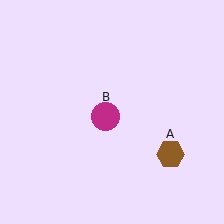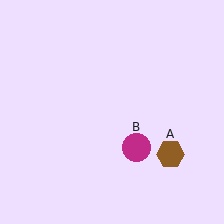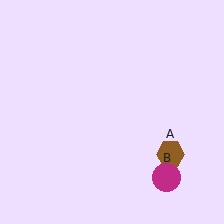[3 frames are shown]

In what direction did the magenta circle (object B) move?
The magenta circle (object B) moved down and to the right.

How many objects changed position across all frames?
1 object changed position: magenta circle (object B).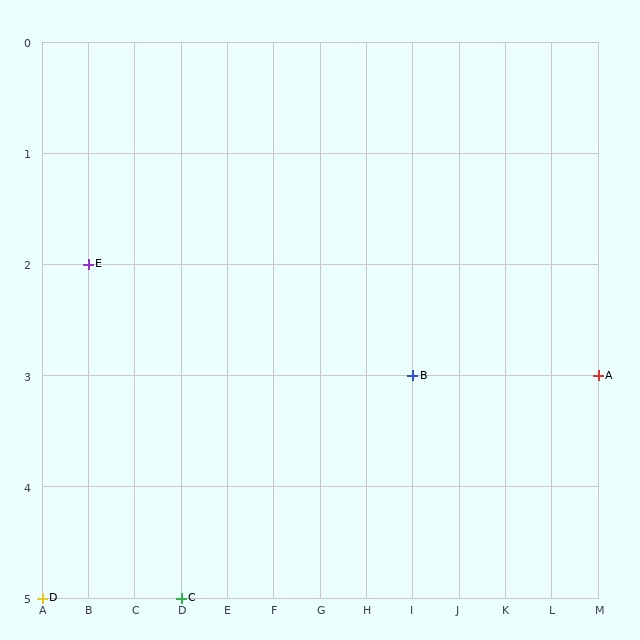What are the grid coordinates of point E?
Point E is at grid coordinates (B, 2).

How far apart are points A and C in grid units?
Points A and C are 9 columns and 2 rows apart (about 9.2 grid units diagonally).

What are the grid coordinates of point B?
Point B is at grid coordinates (I, 3).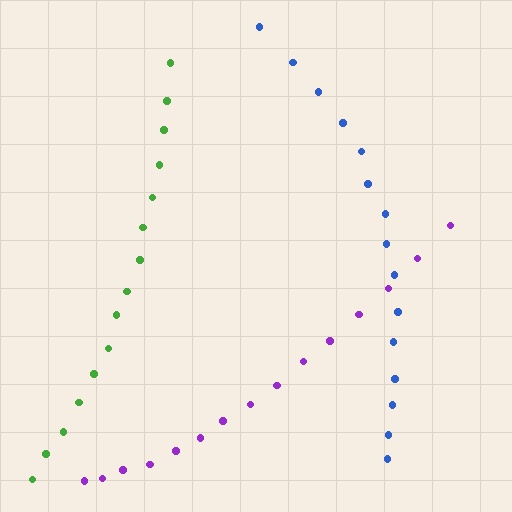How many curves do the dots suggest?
There are 3 distinct paths.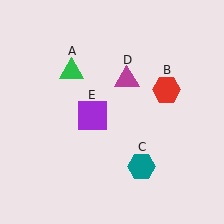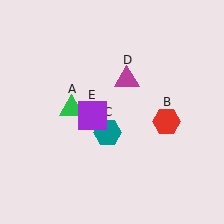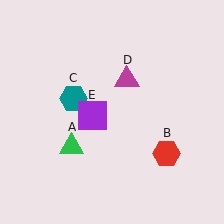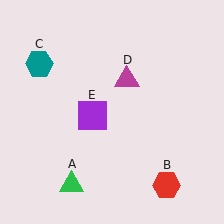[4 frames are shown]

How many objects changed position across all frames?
3 objects changed position: green triangle (object A), red hexagon (object B), teal hexagon (object C).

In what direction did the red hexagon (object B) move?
The red hexagon (object B) moved down.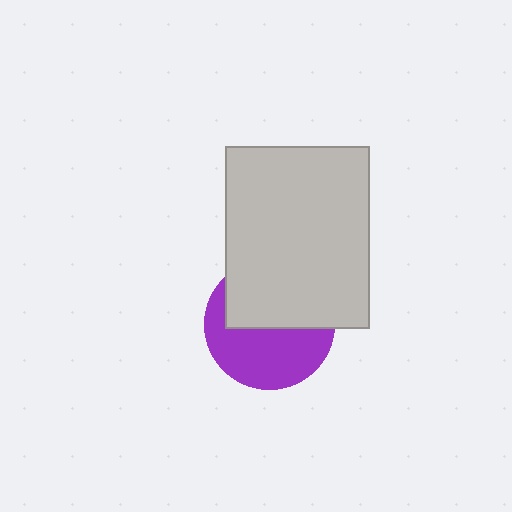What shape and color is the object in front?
The object in front is a light gray rectangle.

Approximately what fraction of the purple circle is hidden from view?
Roughly 49% of the purple circle is hidden behind the light gray rectangle.